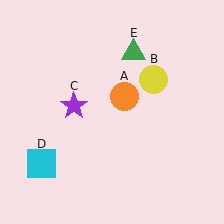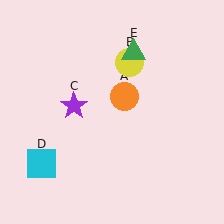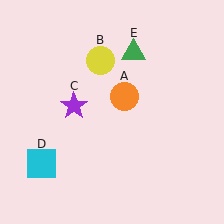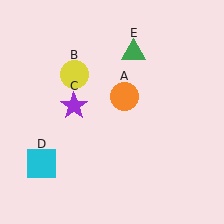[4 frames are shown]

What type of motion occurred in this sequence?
The yellow circle (object B) rotated counterclockwise around the center of the scene.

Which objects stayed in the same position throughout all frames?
Orange circle (object A) and purple star (object C) and cyan square (object D) and green triangle (object E) remained stationary.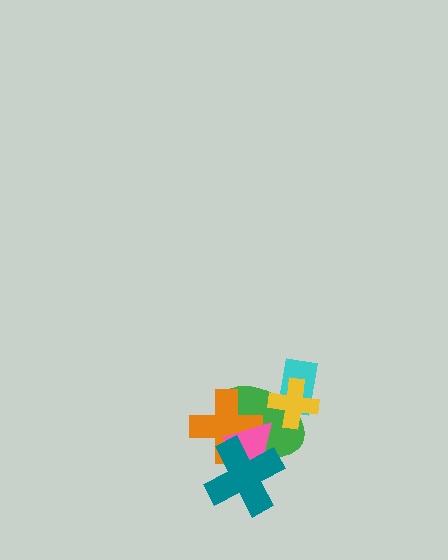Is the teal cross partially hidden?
No, no other shape covers it.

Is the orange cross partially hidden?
Yes, it is partially covered by another shape.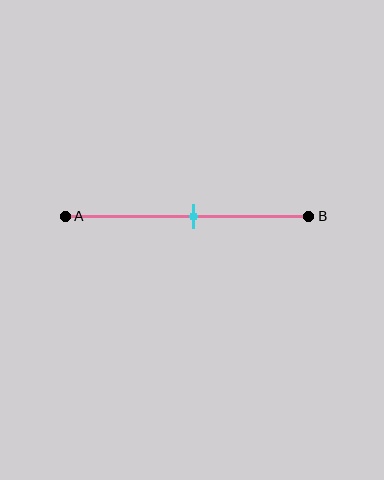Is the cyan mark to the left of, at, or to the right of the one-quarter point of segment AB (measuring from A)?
The cyan mark is to the right of the one-quarter point of segment AB.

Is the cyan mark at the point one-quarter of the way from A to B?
No, the mark is at about 55% from A, not at the 25% one-quarter point.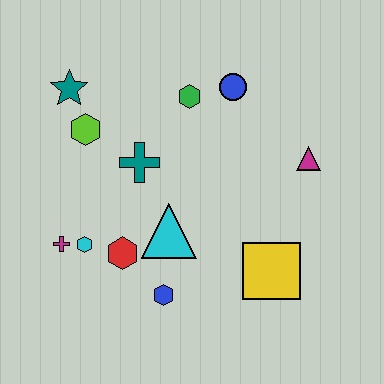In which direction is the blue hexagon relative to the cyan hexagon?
The blue hexagon is to the right of the cyan hexagon.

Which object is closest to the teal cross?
The lime hexagon is closest to the teal cross.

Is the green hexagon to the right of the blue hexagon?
Yes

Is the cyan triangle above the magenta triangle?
No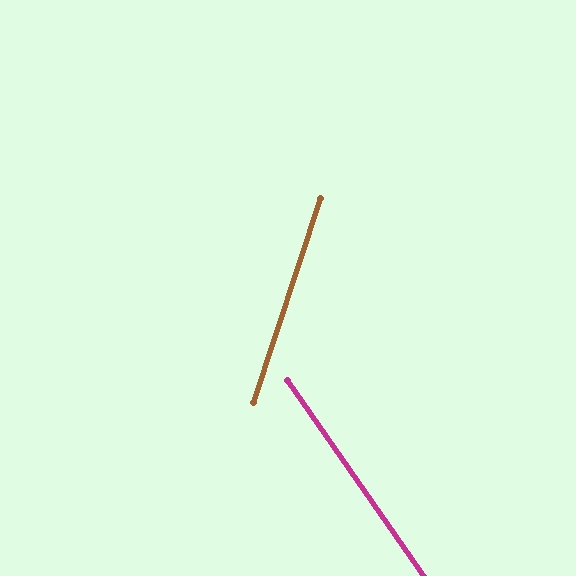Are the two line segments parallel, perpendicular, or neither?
Neither parallel nor perpendicular — they differ by about 53°.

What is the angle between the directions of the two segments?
Approximately 53 degrees.